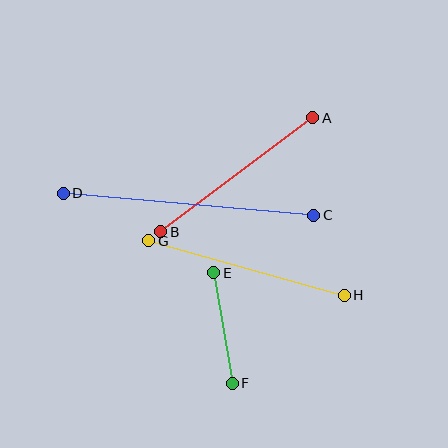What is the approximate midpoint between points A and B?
The midpoint is at approximately (237, 175) pixels.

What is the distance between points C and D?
The distance is approximately 252 pixels.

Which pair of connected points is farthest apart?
Points C and D are farthest apart.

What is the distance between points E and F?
The distance is approximately 112 pixels.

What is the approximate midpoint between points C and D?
The midpoint is at approximately (189, 204) pixels.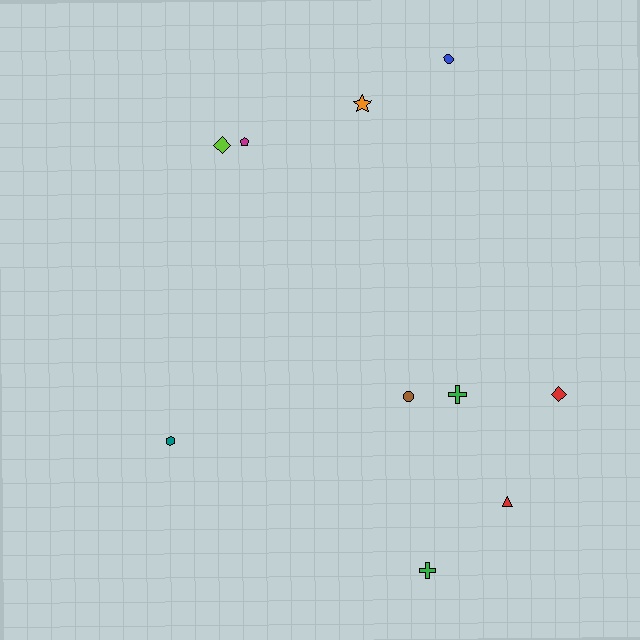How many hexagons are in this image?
There is 1 hexagon.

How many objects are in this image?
There are 10 objects.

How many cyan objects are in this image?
There are no cyan objects.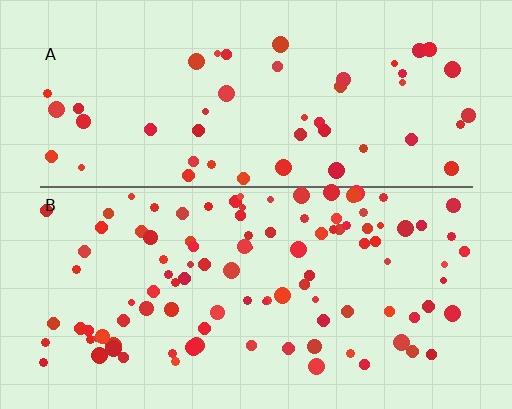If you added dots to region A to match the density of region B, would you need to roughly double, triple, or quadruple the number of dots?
Approximately double.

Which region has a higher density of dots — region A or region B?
B (the bottom).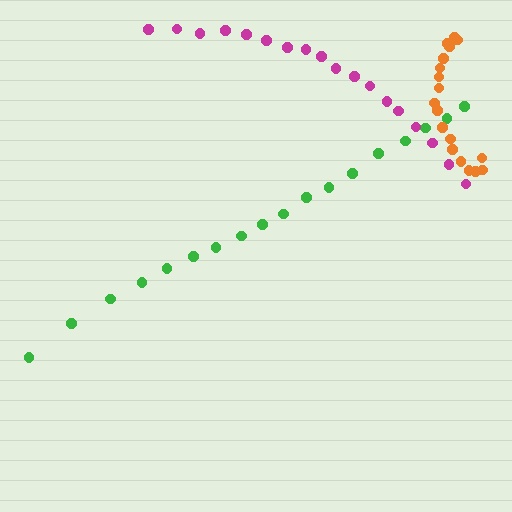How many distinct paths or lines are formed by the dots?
There are 3 distinct paths.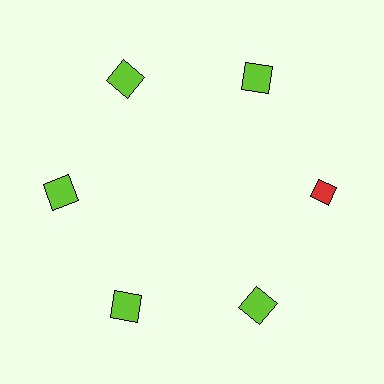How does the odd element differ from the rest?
It differs in both color (red instead of lime) and shape (diamond instead of square).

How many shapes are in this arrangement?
There are 6 shapes arranged in a ring pattern.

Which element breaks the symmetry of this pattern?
The red diamond at roughly the 3 o'clock position breaks the symmetry. All other shapes are lime squares.